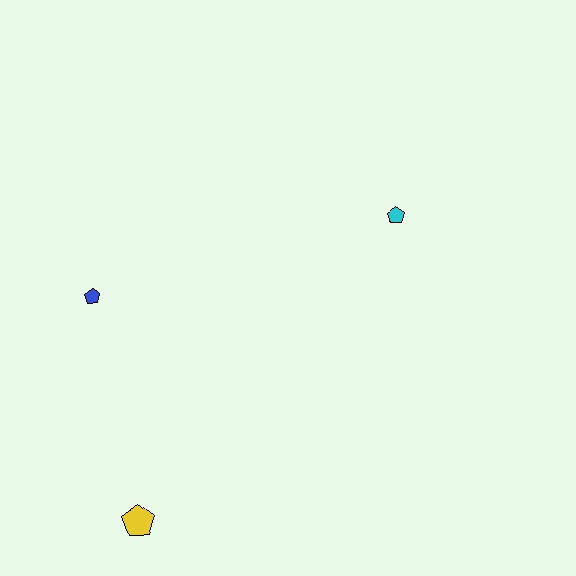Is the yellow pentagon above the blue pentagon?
No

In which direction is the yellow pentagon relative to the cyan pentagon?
The yellow pentagon is below the cyan pentagon.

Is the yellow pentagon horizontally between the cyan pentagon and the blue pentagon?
Yes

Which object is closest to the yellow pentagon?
The blue pentagon is closest to the yellow pentagon.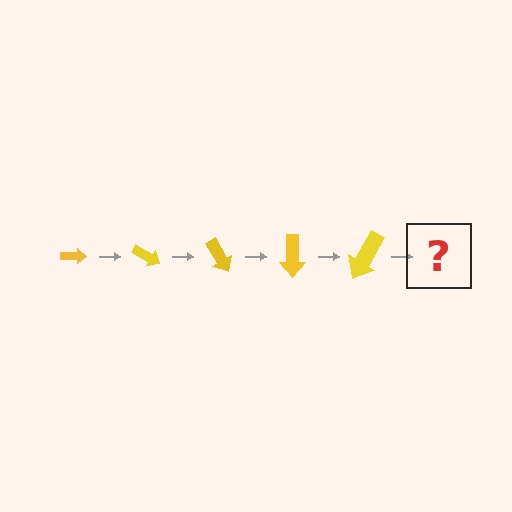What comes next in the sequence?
The next element should be an arrow, larger than the previous one and rotated 150 degrees from the start.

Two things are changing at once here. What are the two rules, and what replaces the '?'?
The two rules are that the arrow grows larger each step and it rotates 30 degrees each step. The '?' should be an arrow, larger than the previous one and rotated 150 degrees from the start.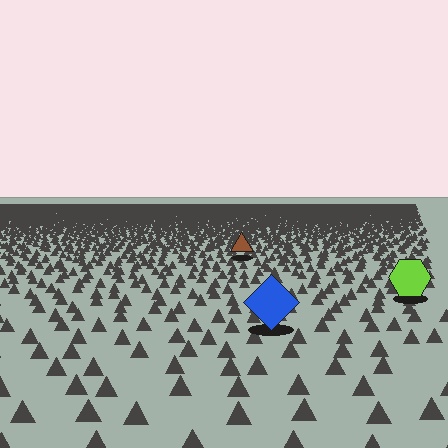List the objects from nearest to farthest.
From nearest to farthest: the blue diamond, the lime hexagon, the brown triangle.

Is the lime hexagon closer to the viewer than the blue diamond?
No. The blue diamond is closer — you can tell from the texture gradient: the ground texture is coarser near it.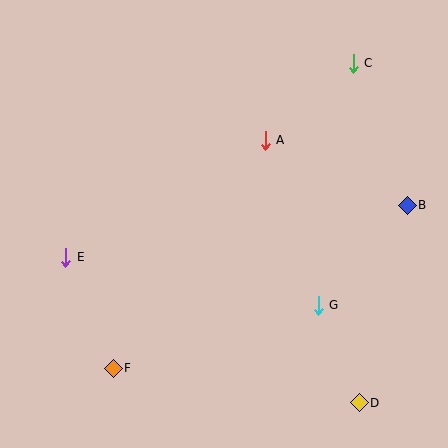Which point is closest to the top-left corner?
Point E is closest to the top-left corner.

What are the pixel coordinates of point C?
Point C is at (353, 63).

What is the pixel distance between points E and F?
The distance between E and F is 121 pixels.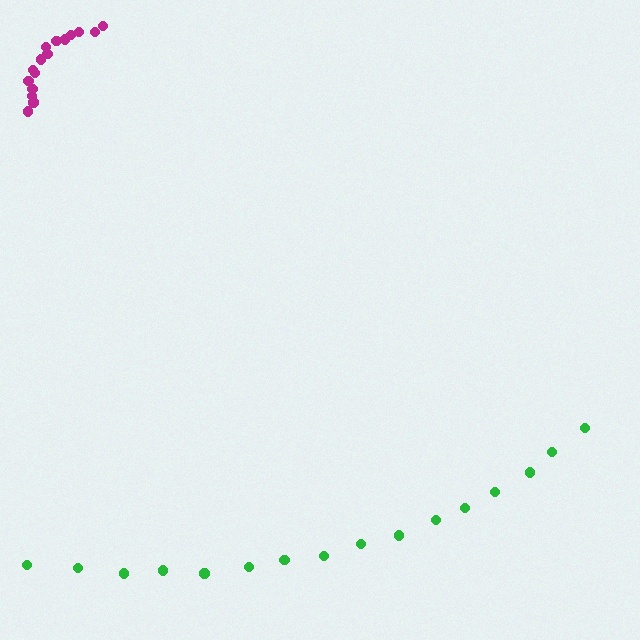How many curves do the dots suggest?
There are 2 distinct paths.